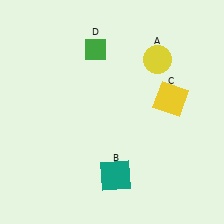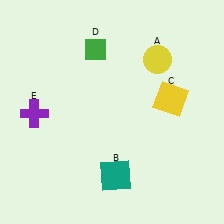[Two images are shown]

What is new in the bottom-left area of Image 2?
A purple cross (E) was added in the bottom-left area of Image 2.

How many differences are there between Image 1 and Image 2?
There is 1 difference between the two images.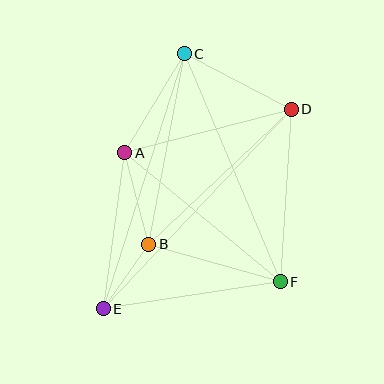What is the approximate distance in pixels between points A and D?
The distance between A and D is approximately 172 pixels.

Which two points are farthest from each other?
Points D and E are farthest from each other.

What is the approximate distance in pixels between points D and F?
The distance between D and F is approximately 173 pixels.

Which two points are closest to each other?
Points B and E are closest to each other.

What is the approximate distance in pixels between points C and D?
The distance between C and D is approximately 120 pixels.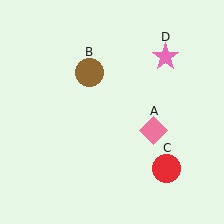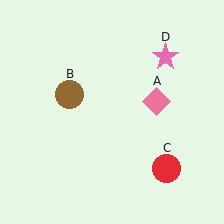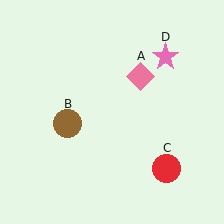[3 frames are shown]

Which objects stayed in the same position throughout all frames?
Red circle (object C) and pink star (object D) remained stationary.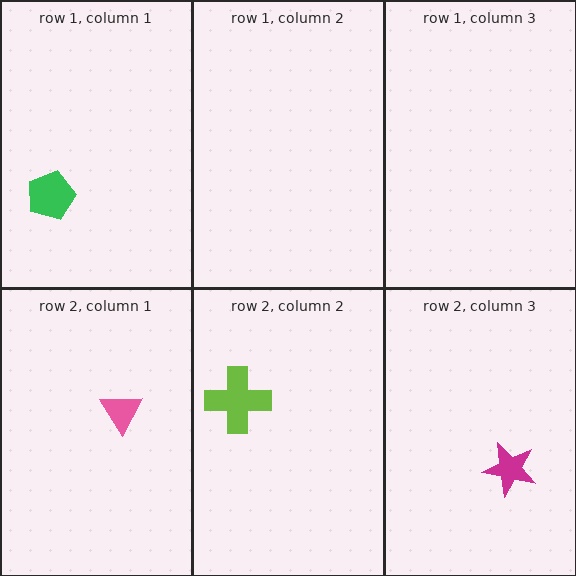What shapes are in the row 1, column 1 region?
The green pentagon.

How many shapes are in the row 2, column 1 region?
1.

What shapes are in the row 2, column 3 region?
The magenta star.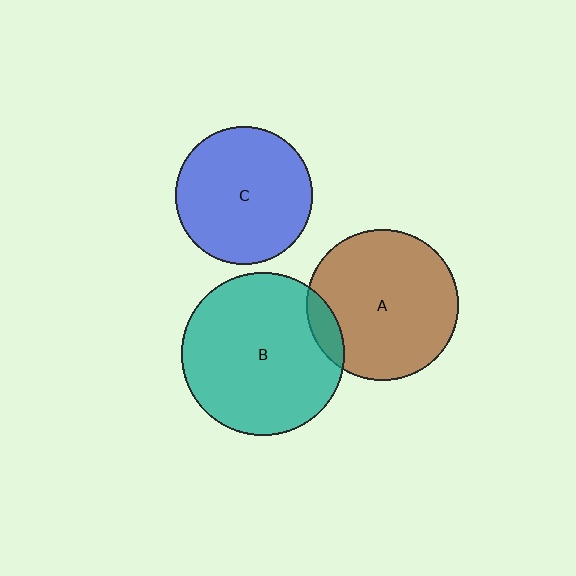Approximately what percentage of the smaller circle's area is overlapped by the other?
Approximately 10%.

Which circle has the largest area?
Circle B (teal).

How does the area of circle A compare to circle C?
Approximately 1.2 times.